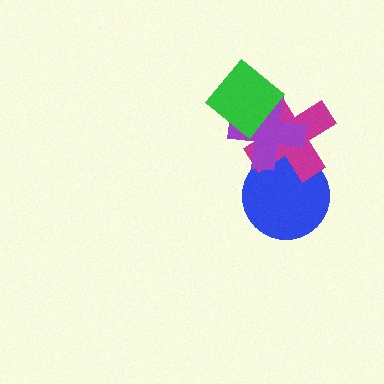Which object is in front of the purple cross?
The green diamond is in front of the purple cross.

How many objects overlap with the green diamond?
2 objects overlap with the green diamond.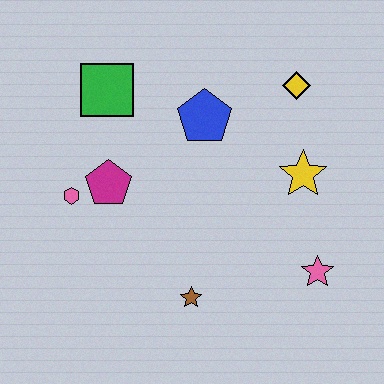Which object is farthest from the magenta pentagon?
The pink star is farthest from the magenta pentagon.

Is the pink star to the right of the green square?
Yes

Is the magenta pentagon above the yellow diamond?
No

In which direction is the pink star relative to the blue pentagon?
The pink star is below the blue pentagon.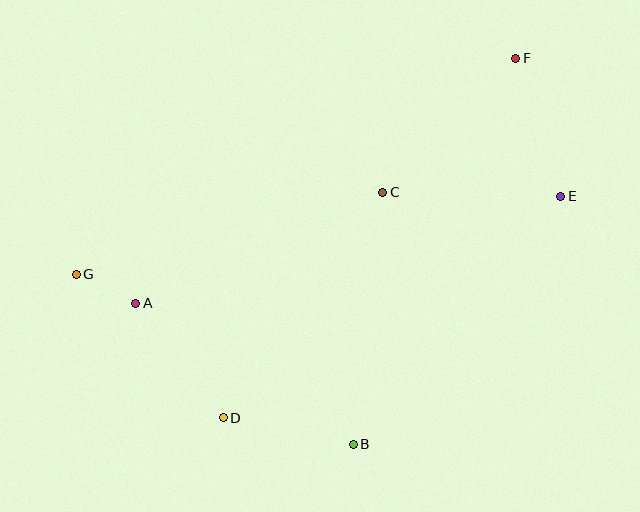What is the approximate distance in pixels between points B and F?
The distance between B and F is approximately 419 pixels.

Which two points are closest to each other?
Points A and G are closest to each other.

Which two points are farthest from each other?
Points E and G are farthest from each other.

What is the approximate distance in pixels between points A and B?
The distance between A and B is approximately 259 pixels.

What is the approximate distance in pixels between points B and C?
The distance between B and C is approximately 253 pixels.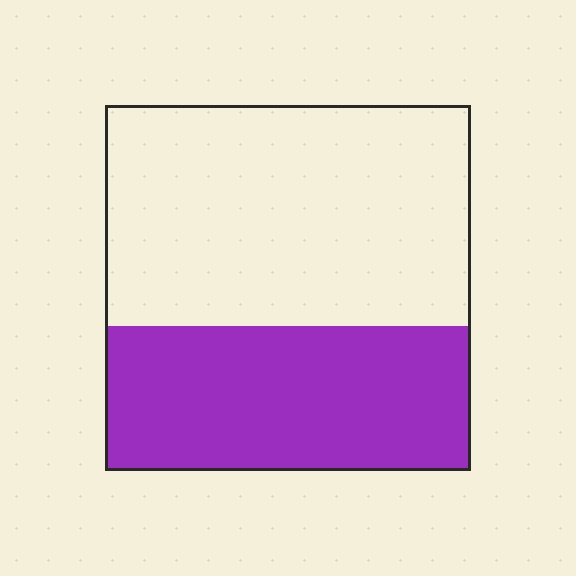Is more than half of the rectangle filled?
No.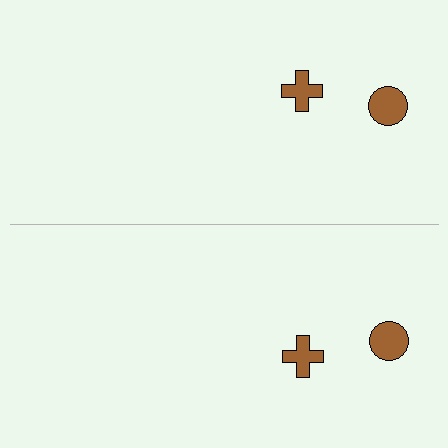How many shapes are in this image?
There are 4 shapes in this image.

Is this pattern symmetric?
Yes, this pattern has bilateral (reflection) symmetry.